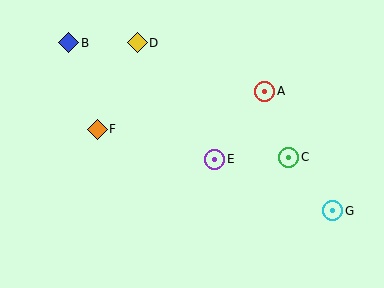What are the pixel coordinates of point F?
Point F is at (97, 129).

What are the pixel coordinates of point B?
Point B is at (69, 43).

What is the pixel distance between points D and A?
The distance between D and A is 137 pixels.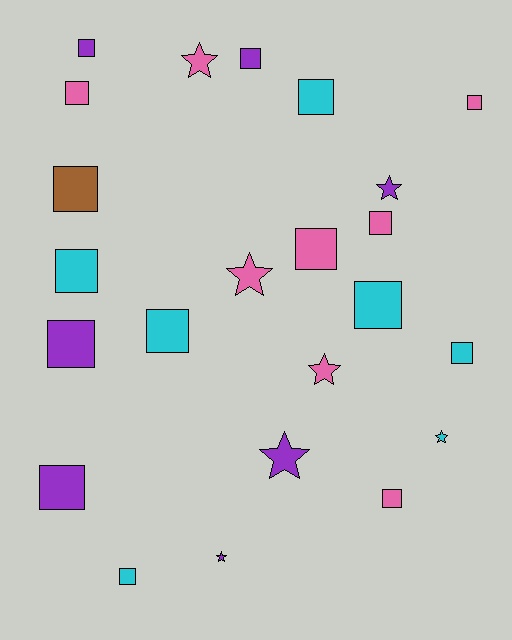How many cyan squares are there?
There are 6 cyan squares.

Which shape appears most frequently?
Square, with 16 objects.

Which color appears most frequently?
Pink, with 8 objects.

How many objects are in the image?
There are 23 objects.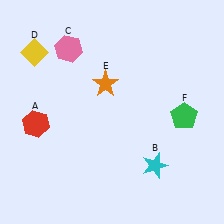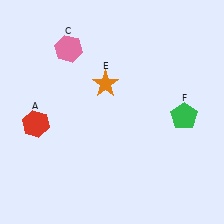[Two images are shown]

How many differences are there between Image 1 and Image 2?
There are 2 differences between the two images.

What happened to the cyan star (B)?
The cyan star (B) was removed in Image 2. It was in the bottom-right area of Image 1.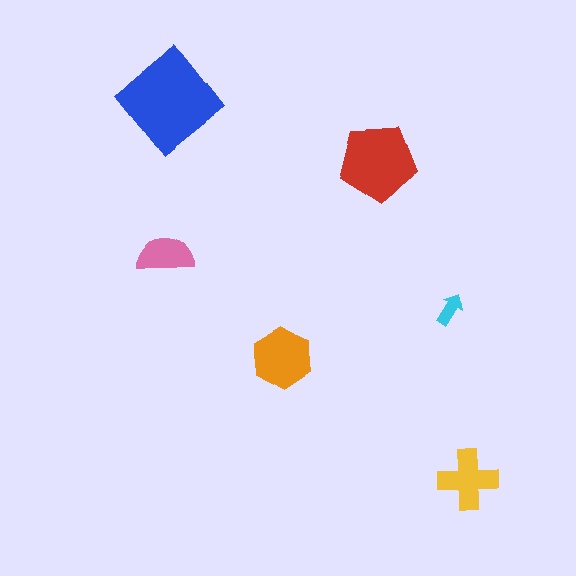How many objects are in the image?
There are 6 objects in the image.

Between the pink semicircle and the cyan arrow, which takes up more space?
The pink semicircle.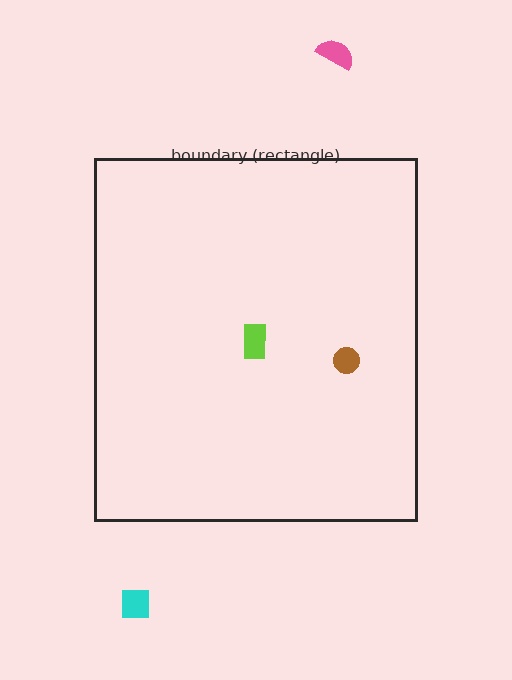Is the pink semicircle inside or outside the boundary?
Outside.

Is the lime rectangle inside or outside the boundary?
Inside.